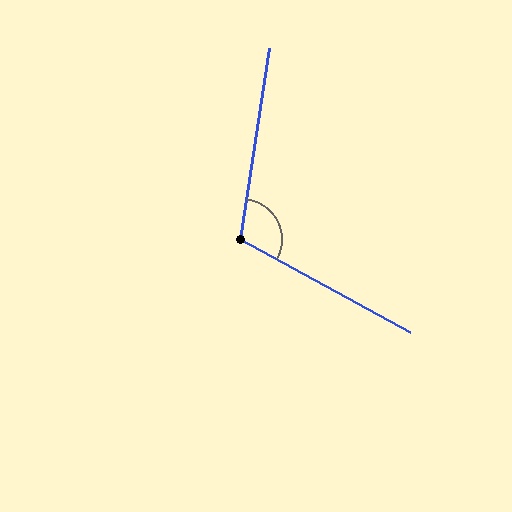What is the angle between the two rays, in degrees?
Approximately 110 degrees.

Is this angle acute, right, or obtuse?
It is obtuse.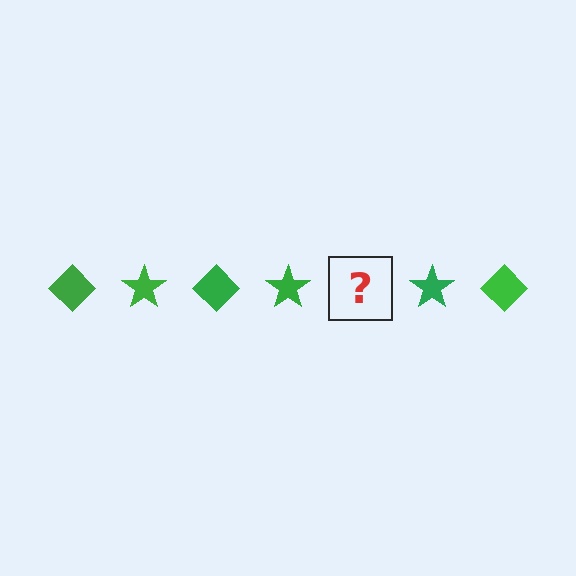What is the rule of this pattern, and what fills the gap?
The rule is that the pattern cycles through diamond, star shapes in green. The gap should be filled with a green diamond.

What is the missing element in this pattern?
The missing element is a green diamond.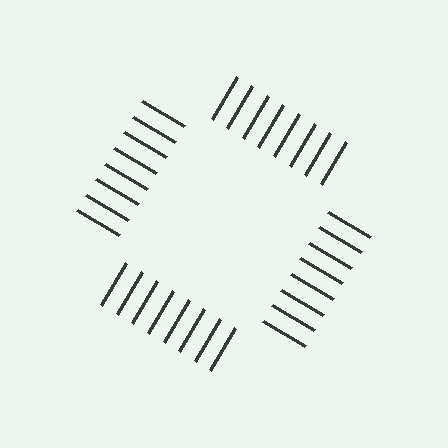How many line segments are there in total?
32 — 8 along each of the 4 edges.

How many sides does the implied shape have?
4 sides — the line-ends trace a square.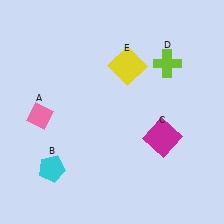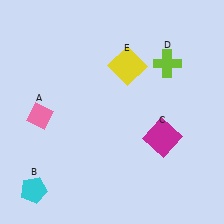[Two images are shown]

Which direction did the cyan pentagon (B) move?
The cyan pentagon (B) moved down.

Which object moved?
The cyan pentagon (B) moved down.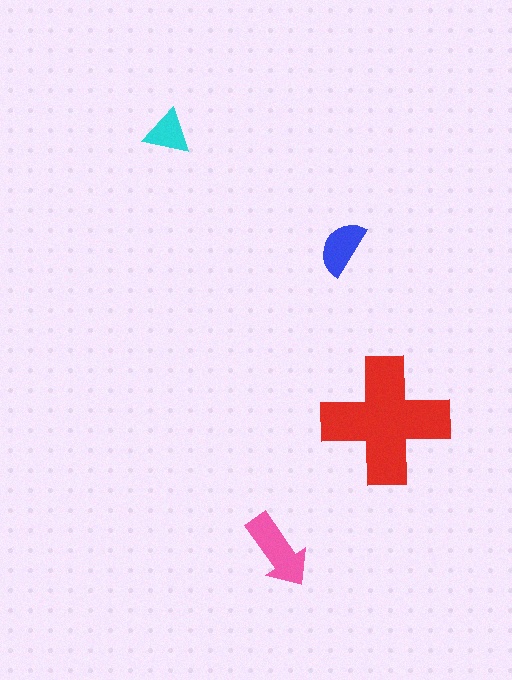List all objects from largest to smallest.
The red cross, the pink arrow, the blue semicircle, the cyan triangle.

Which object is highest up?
The cyan triangle is topmost.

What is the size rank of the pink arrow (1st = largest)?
2nd.